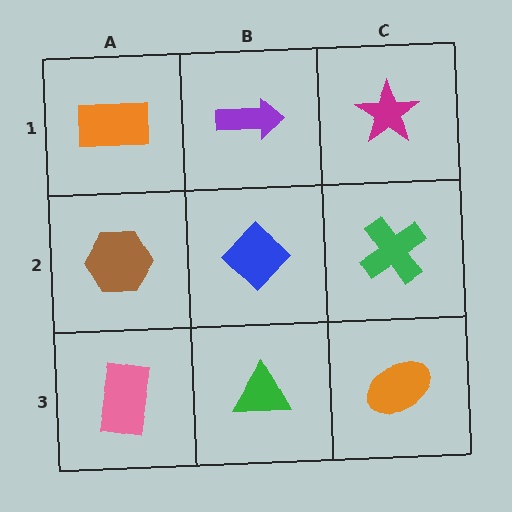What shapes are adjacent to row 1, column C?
A green cross (row 2, column C), a purple arrow (row 1, column B).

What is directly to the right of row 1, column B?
A magenta star.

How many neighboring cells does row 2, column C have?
3.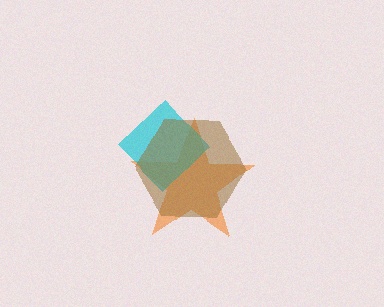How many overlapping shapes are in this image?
There are 3 overlapping shapes in the image.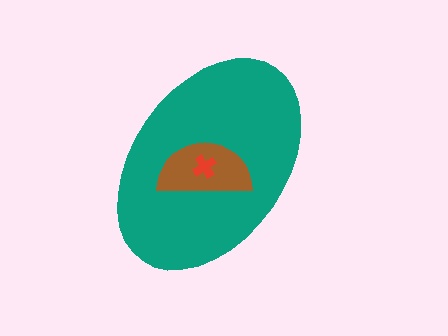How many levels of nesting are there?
3.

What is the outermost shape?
The teal ellipse.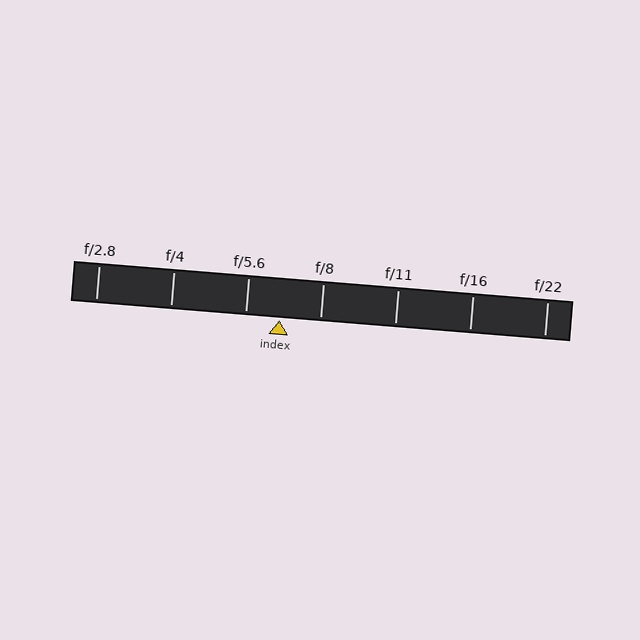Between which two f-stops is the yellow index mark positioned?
The index mark is between f/5.6 and f/8.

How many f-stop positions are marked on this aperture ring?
There are 7 f-stop positions marked.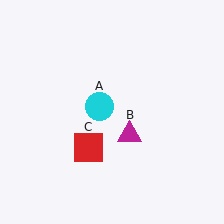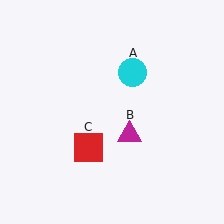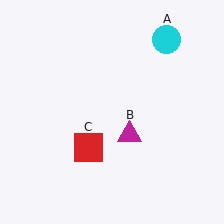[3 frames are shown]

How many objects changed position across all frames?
1 object changed position: cyan circle (object A).